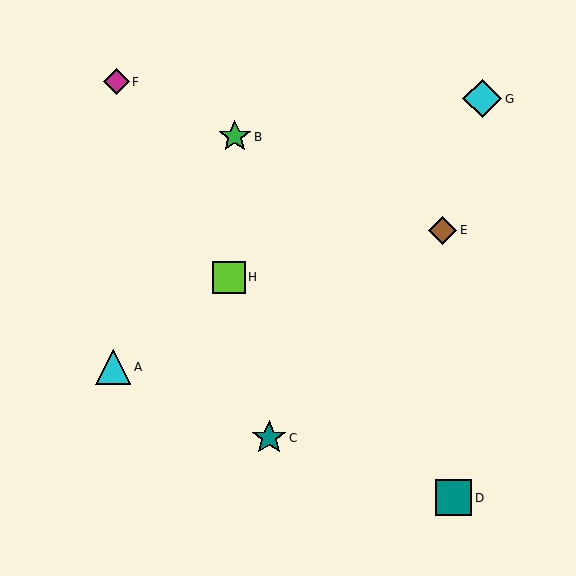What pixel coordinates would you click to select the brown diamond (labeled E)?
Click at (443, 230) to select the brown diamond E.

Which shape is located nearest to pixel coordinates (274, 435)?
The teal star (labeled C) at (269, 438) is nearest to that location.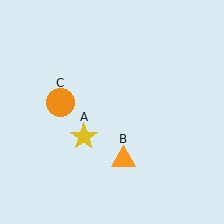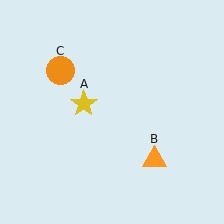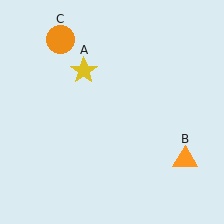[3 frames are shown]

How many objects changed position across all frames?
3 objects changed position: yellow star (object A), orange triangle (object B), orange circle (object C).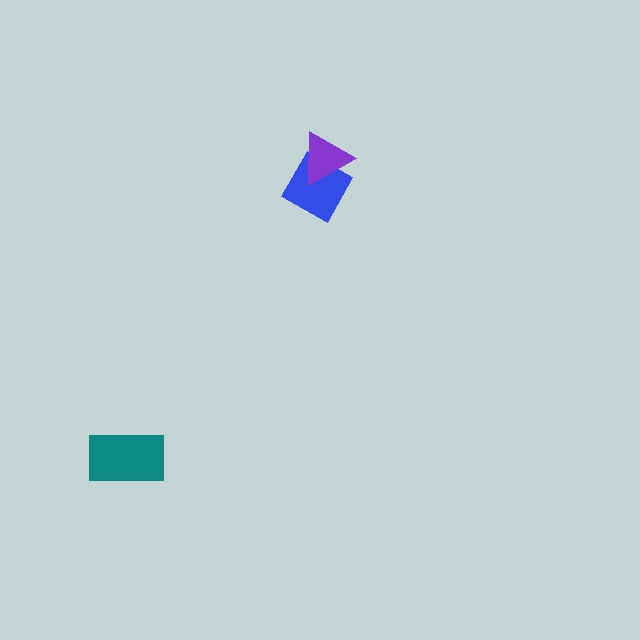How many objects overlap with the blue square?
1 object overlaps with the blue square.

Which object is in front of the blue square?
The purple triangle is in front of the blue square.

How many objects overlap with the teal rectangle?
0 objects overlap with the teal rectangle.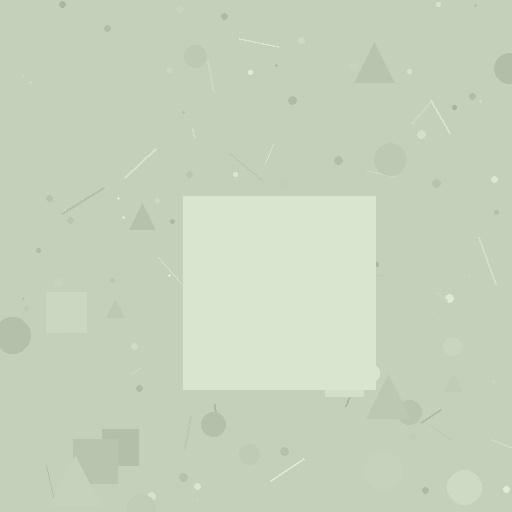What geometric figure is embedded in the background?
A square is embedded in the background.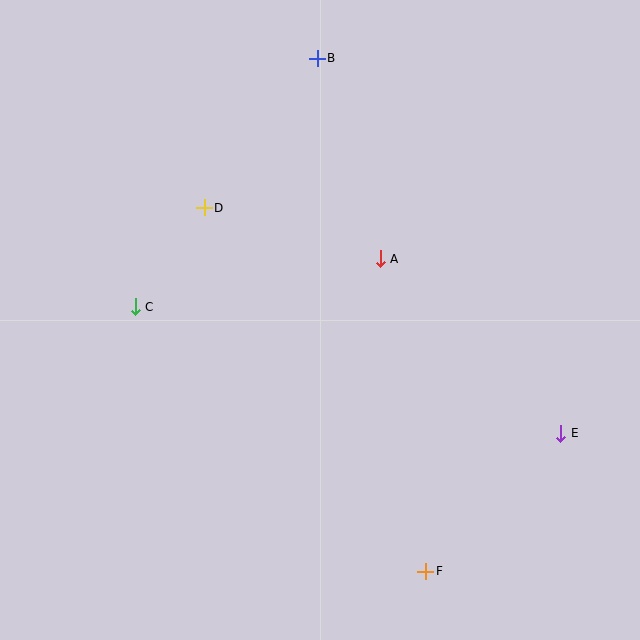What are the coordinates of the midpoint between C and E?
The midpoint between C and E is at (348, 370).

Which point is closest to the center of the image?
Point A at (380, 259) is closest to the center.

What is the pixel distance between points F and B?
The distance between F and B is 524 pixels.